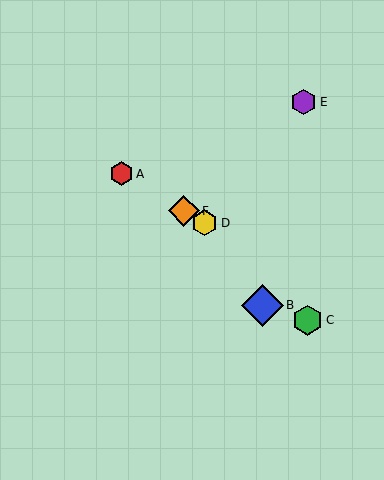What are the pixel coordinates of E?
Object E is at (304, 102).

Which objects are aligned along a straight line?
Objects A, D, F are aligned along a straight line.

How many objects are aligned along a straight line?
3 objects (A, D, F) are aligned along a straight line.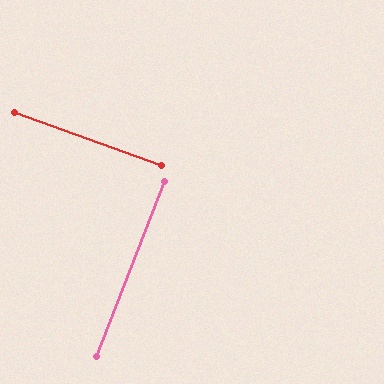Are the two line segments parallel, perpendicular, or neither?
Perpendicular — they meet at approximately 89°.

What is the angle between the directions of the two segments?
Approximately 89 degrees.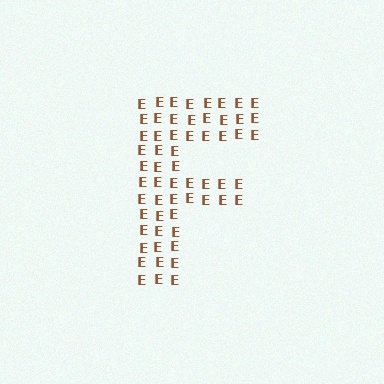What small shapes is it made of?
It is made of small letter E's.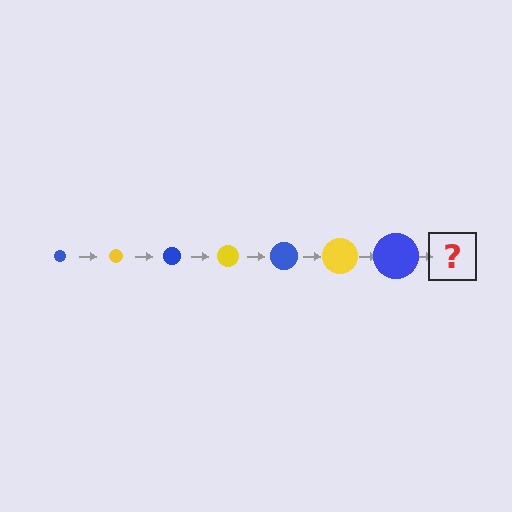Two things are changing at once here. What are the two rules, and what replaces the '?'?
The two rules are that the circle grows larger each step and the color cycles through blue and yellow. The '?' should be a yellow circle, larger than the previous one.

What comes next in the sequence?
The next element should be a yellow circle, larger than the previous one.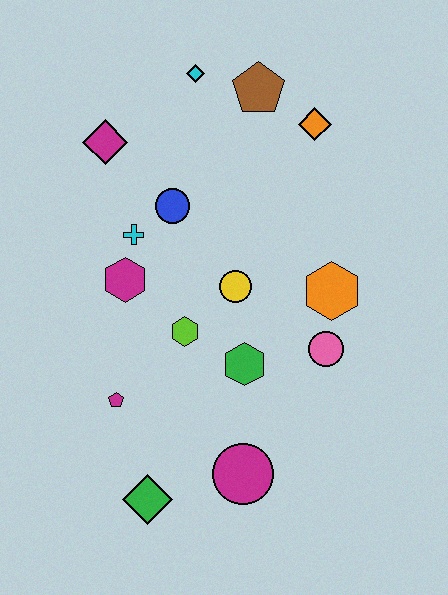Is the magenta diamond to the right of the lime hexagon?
No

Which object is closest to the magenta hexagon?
The cyan cross is closest to the magenta hexagon.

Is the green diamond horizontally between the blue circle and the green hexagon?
No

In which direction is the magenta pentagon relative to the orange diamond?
The magenta pentagon is below the orange diamond.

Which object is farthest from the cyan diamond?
The green diamond is farthest from the cyan diamond.